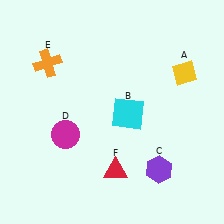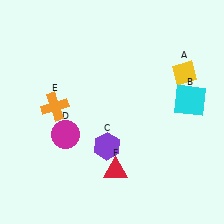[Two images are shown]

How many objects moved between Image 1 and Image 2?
3 objects moved between the two images.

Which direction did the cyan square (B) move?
The cyan square (B) moved right.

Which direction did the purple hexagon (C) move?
The purple hexagon (C) moved left.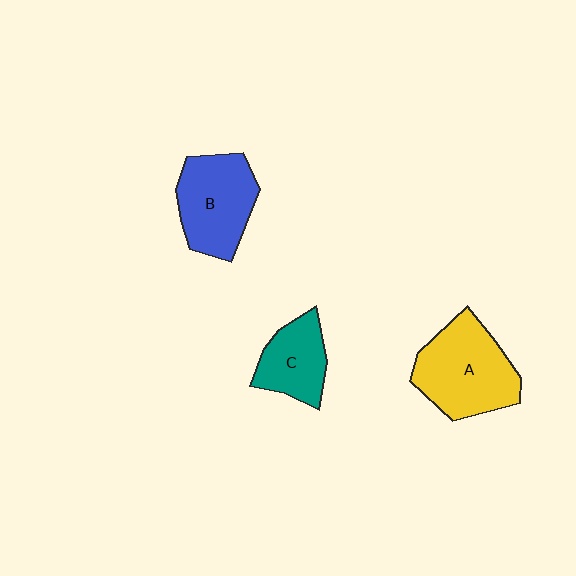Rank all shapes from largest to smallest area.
From largest to smallest: A (yellow), B (blue), C (teal).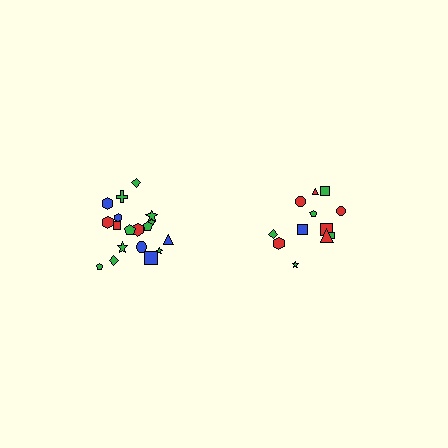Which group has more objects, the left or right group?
The left group.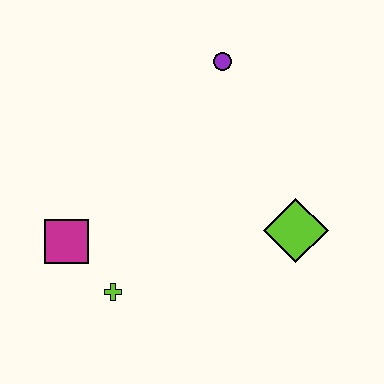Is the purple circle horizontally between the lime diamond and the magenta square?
Yes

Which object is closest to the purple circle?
The lime diamond is closest to the purple circle.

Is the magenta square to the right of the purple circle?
No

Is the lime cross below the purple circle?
Yes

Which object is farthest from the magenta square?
The purple circle is farthest from the magenta square.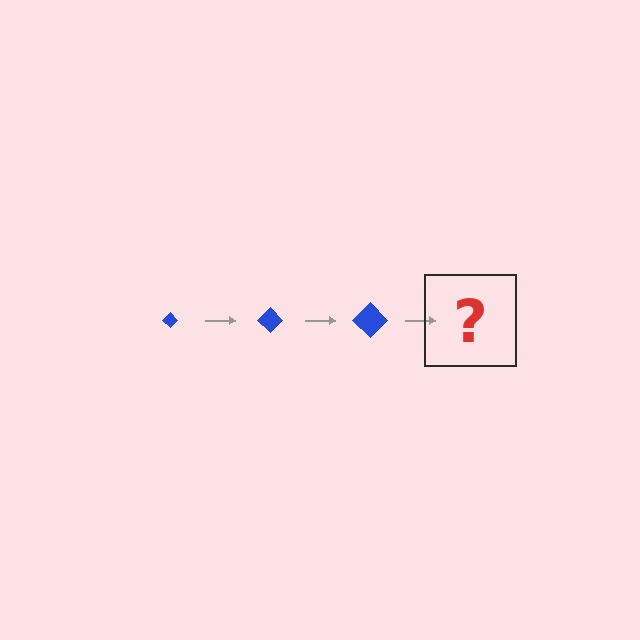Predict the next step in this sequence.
The next step is a blue diamond, larger than the previous one.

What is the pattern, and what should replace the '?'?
The pattern is that the diamond gets progressively larger each step. The '?' should be a blue diamond, larger than the previous one.